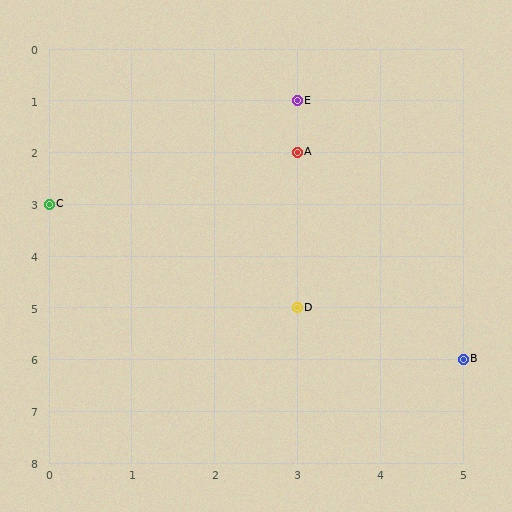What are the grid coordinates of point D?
Point D is at grid coordinates (3, 5).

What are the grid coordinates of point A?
Point A is at grid coordinates (3, 2).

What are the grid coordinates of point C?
Point C is at grid coordinates (0, 3).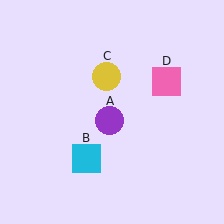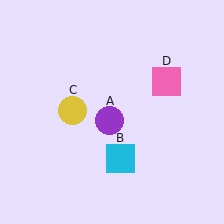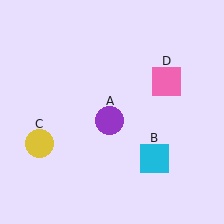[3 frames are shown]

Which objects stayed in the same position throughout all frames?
Purple circle (object A) and pink square (object D) remained stationary.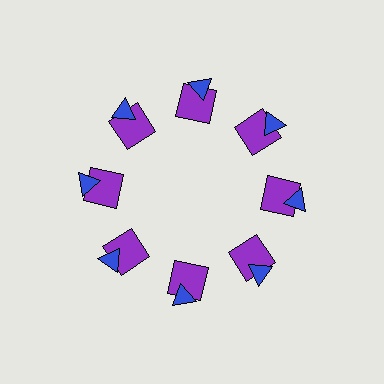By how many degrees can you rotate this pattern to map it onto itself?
The pattern maps onto itself every 45 degrees of rotation.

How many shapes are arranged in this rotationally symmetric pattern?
There are 16 shapes, arranged in 8 groups of 2.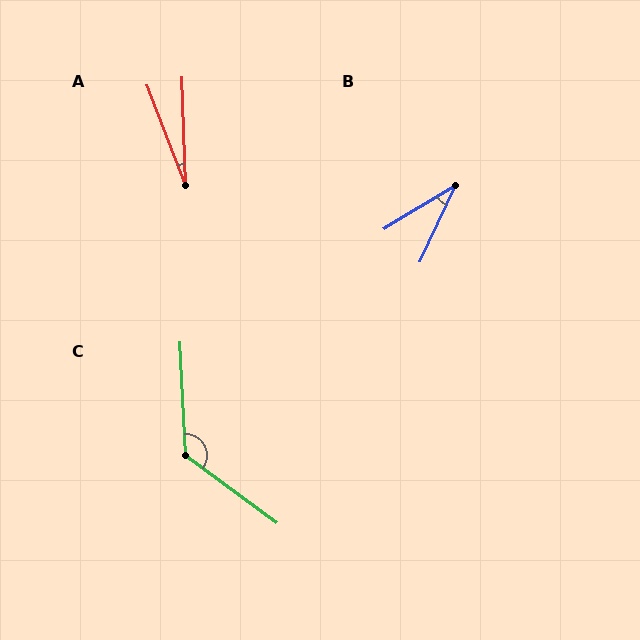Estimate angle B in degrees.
Approximately 34 degrees.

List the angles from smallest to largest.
A (19°), B (34°), C (129°).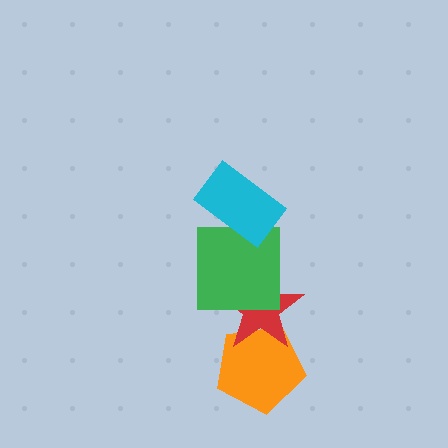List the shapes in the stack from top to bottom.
From top to bottom: the cyan rectangle, the green square, the red star, the orange pentagon.